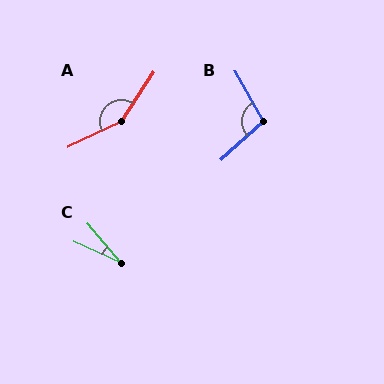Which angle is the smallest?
C, at approximately 25 degrees.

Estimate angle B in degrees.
Approximately 102 degrees.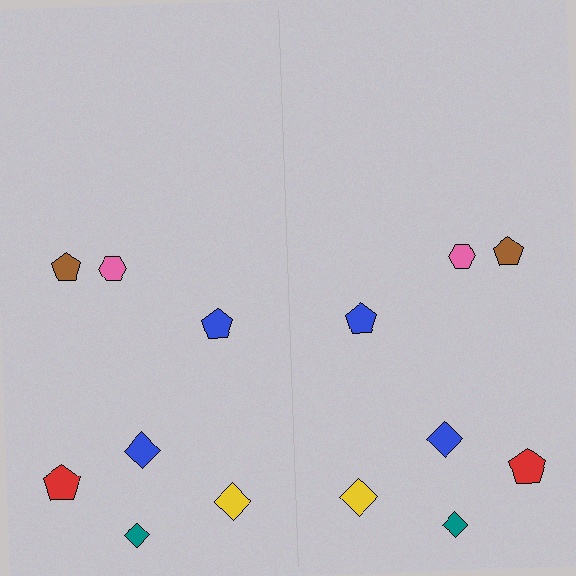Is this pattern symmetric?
Yes, this pattern has bilateral (reflection) symmetry.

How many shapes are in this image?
There are 14 shapes in this image.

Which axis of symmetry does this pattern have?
The pattern has a vertical axis of symmetry running through the center of the image.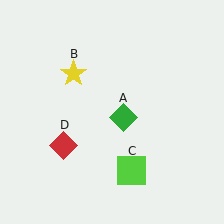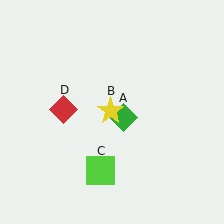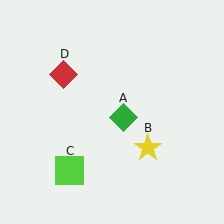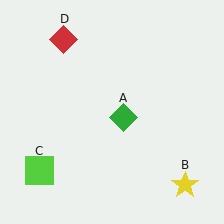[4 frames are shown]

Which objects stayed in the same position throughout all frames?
Green diamond (object A) remained stationary.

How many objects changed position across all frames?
3 objects changed position: yellow star (object B), lime square (object C), red diamond (object D).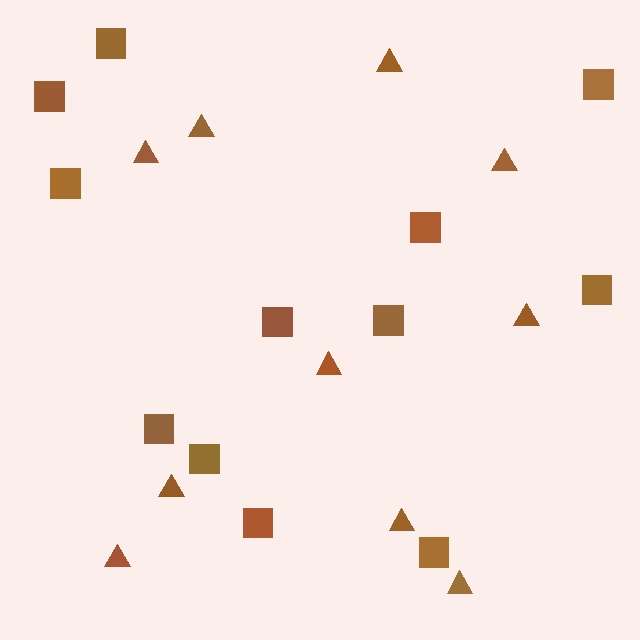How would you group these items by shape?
There are 2 groups: one group of triangles (10) and one group of squares (12).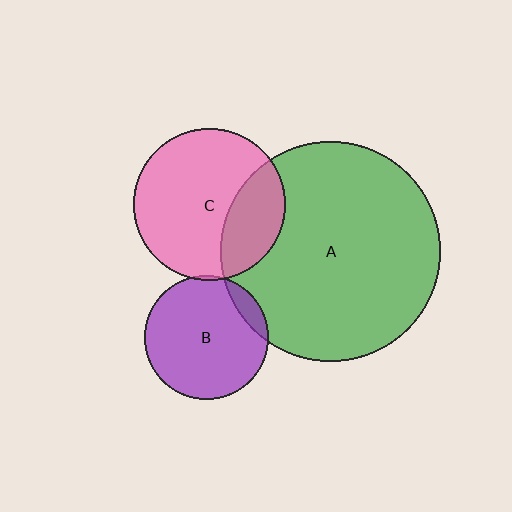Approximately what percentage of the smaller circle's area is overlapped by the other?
Approximately 5%.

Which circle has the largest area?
Circle A (green).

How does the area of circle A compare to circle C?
Approximately 2.1 times.